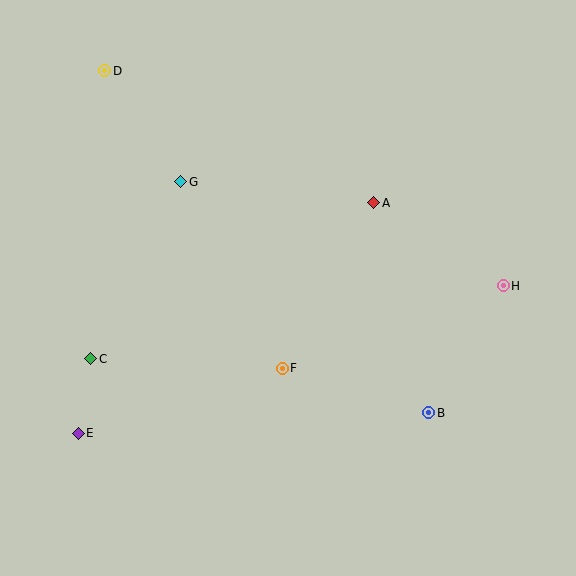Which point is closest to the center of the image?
Point F at (282, 368) is closest to the center.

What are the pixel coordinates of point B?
Point B is at (429, 413).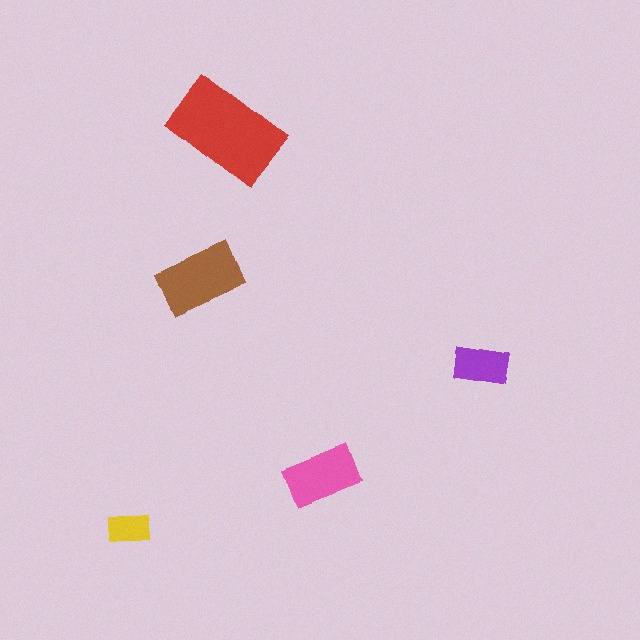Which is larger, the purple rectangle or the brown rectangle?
The brown one.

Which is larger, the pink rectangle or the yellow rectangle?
The pink one.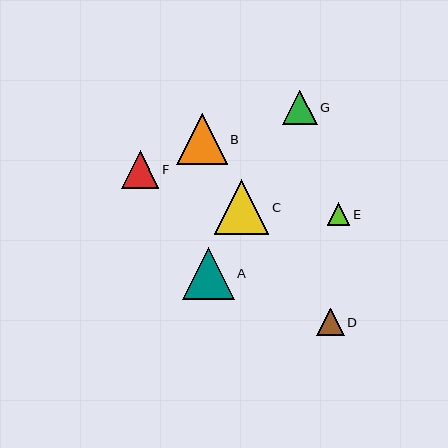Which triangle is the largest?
Triangle C is the largest with a size of approximately 55 pixels.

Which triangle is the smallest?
Triangle E is the smallest with a size of approximately 23 pixels.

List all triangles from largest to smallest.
From largest to smallest: C, A, B, F, G, D, E.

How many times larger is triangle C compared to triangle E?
Triangle C is approximately 2.4 times the size of triangle E.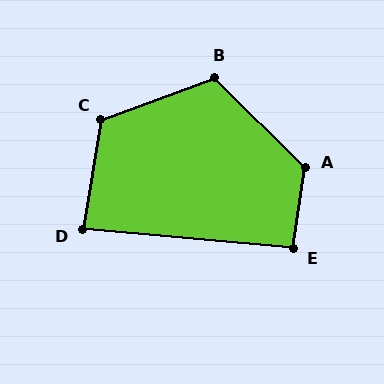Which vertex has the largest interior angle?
A, at approximately 126 degrees.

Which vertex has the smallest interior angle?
D, at approximately 85 degrees.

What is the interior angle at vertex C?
Approximately 120 degrees (obtuse).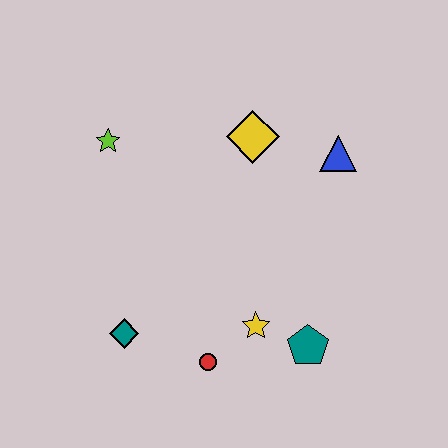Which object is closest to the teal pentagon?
The yellow star is closest to the teal pentagon.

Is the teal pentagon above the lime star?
No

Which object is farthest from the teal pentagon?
The lime star is farthest from the teal pentagon.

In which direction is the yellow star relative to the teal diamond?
The yellow star is to the right of the teal diamond.